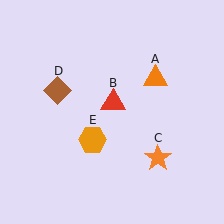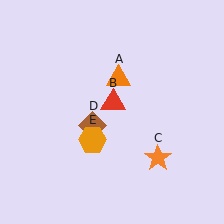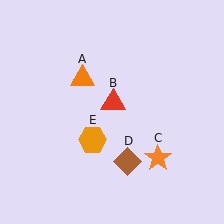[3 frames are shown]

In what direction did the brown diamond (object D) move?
The brown diamond (object D) moved down and to the right.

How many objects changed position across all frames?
2 objects changed position: orange triangle (object A), brown diamond (object D).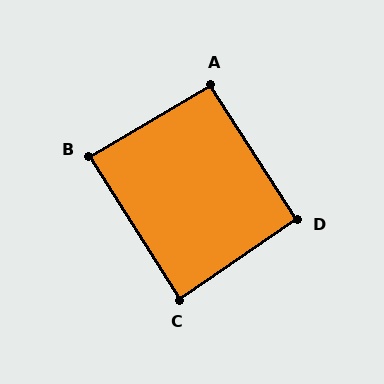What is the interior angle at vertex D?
Approximately 91 degrees (approximately right).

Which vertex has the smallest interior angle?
C, at approximately 88 degrees.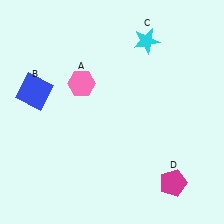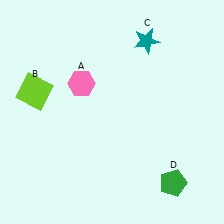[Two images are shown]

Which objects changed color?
B changed from blue to lime. C changed from cyan to teal. D changed from magenta to green.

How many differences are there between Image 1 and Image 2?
There are 3 differences between the two images.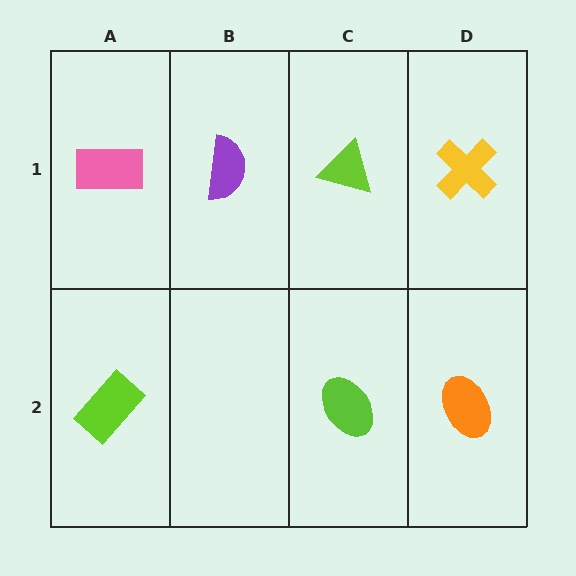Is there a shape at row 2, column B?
No, that cell is empty.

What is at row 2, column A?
A lime rectangle.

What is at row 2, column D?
An orange ellipse.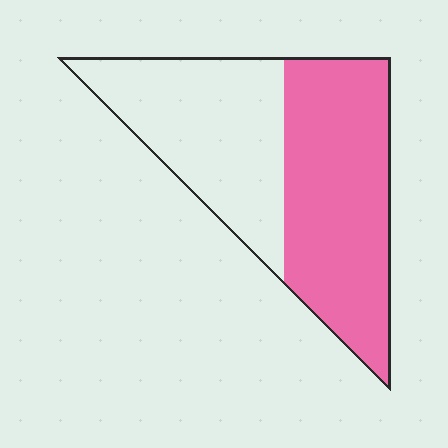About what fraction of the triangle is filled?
About one half (1/2).